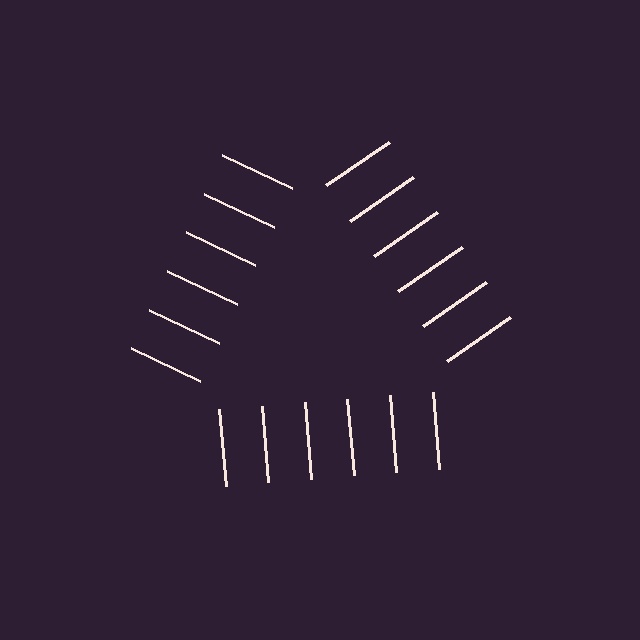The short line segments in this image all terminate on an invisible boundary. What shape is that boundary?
An illusory triangle — the line segments terminate on its edges but no continuous stroke is drawn.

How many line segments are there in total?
18 — 6 along each of the 3 edges.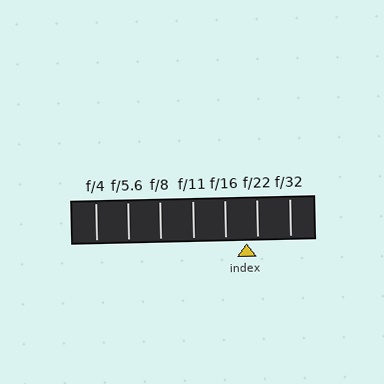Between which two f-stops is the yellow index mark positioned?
The index mark is between f/16 and f/22.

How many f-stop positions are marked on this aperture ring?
There are 7 f-stop positions marked.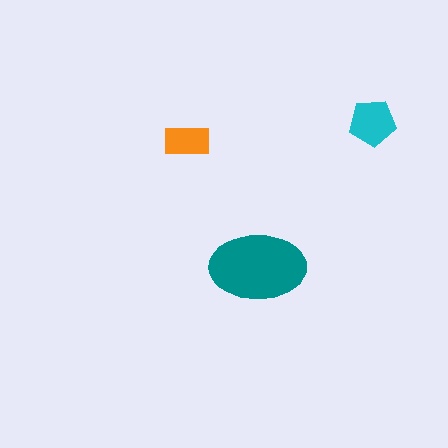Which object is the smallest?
The orange rectangle.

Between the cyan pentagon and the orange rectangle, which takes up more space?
The cyan pentagon.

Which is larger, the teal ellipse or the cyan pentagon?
The teal ellipse.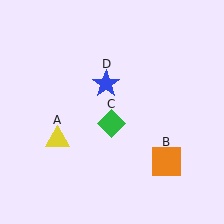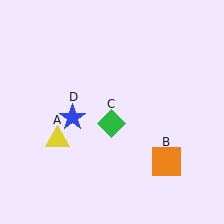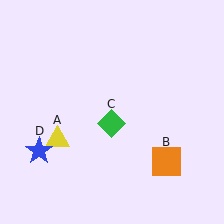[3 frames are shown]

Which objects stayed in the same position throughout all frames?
Yellow triangle (object A) and orange square (object B) and green diamond (object C) remained stationary.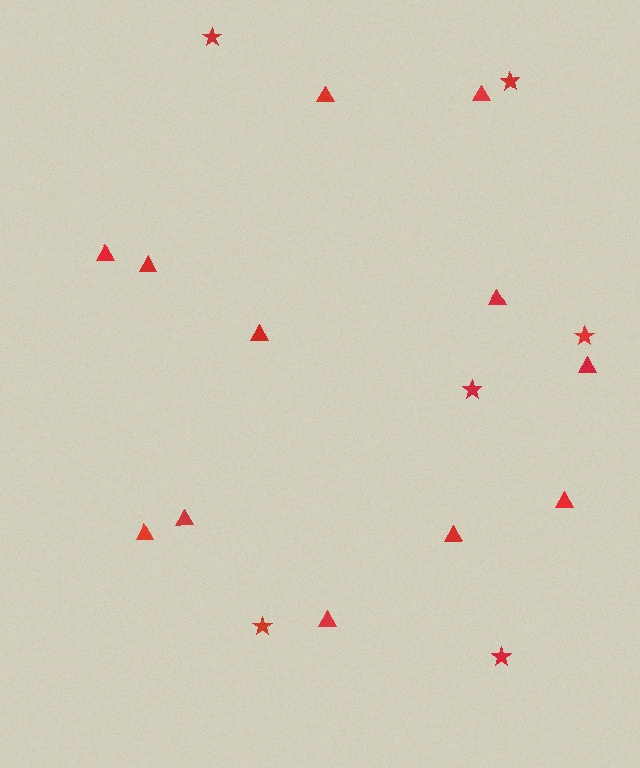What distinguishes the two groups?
There are 2 groups: one group of triangles (12) and one group of stars (6).